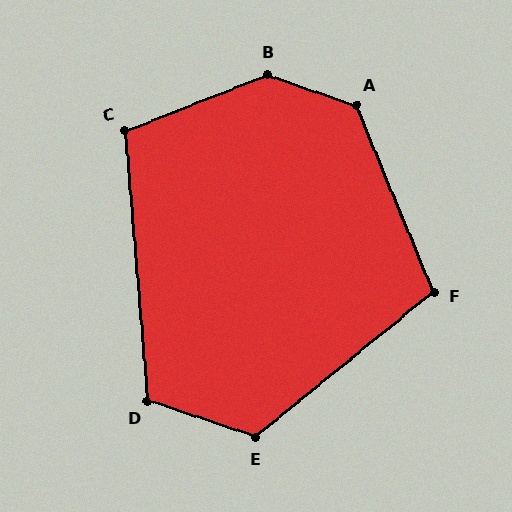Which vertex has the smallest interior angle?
C, at approximately 107 degrees.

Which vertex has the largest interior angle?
B, at approximately 140 degrees.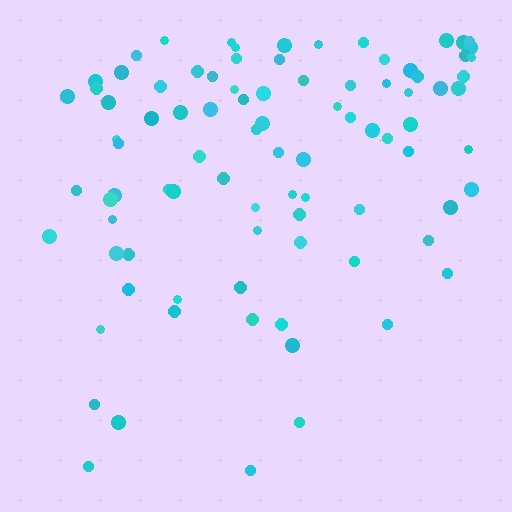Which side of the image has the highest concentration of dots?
The top.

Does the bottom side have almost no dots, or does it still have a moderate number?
Still a moderate number, just noticeably fewer than the top.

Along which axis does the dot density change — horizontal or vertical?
Vertical.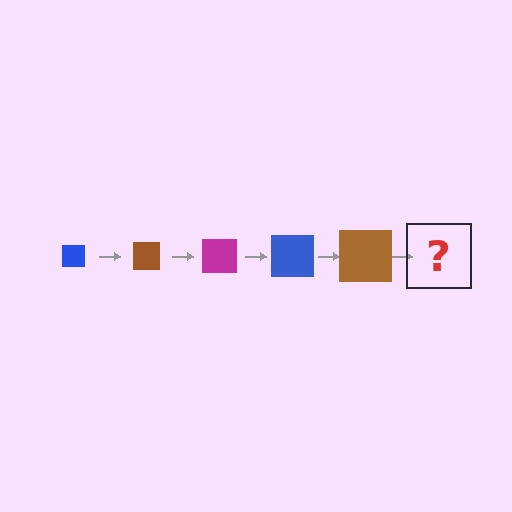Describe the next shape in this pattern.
It should be a magenta square, larger than the previous one.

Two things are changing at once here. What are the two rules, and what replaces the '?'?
The two rules are that the square grows larger each step and the color cycles through blue, brown, and magenta. The '?' should be a magenta square, larger than the previous one.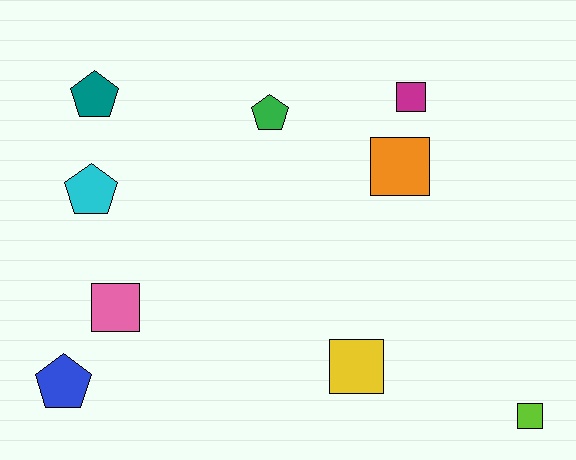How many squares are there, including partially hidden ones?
There are 5 squares.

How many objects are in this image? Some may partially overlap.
There are 9 objects.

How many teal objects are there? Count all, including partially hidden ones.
There is 1 teal object.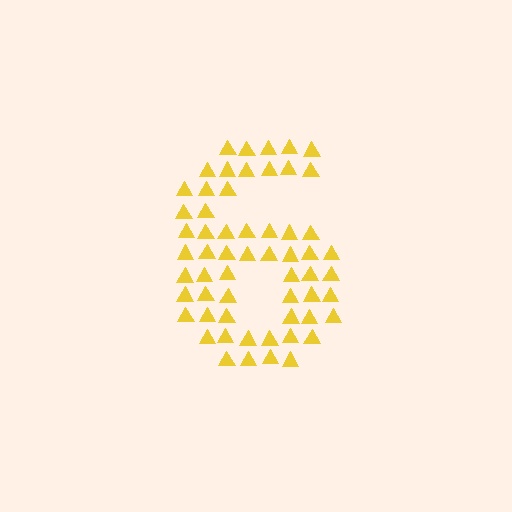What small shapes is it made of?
It is made of small triangles.